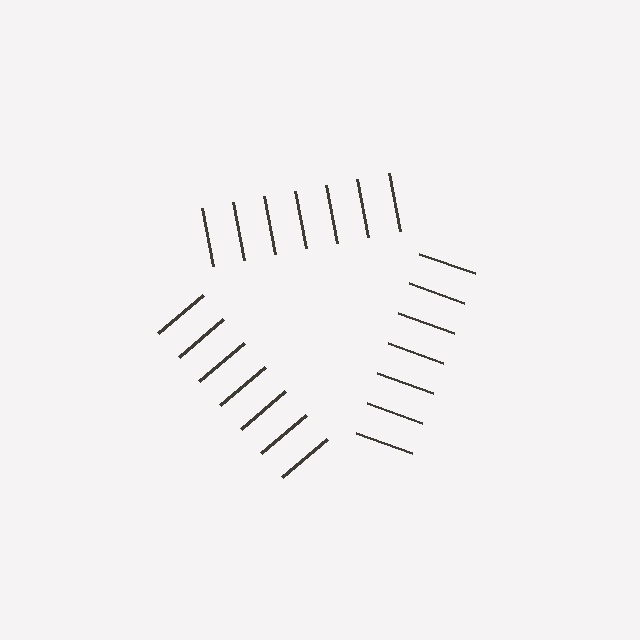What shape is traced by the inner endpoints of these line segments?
An illusory triangle — the line segments terminate on its edges but no continuous stroke is drawn.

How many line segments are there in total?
21 — 7 along each of the 3 edges.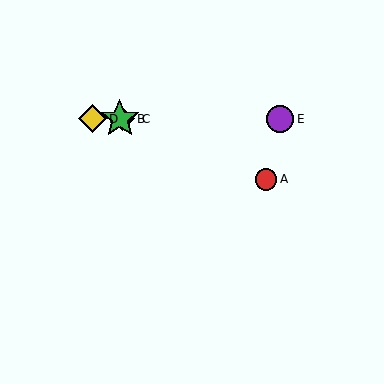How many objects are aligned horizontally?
4 objects (B, C, D, E) are aligned horizontally.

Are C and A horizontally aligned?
No, C is at y≈119 and A is at y≈179.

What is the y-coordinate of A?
Object A is at y≈179.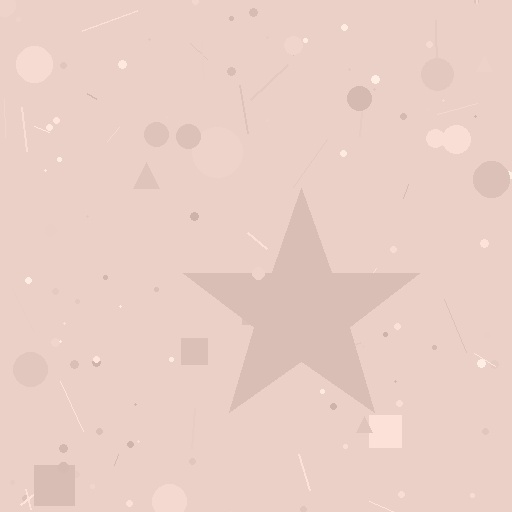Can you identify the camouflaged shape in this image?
The camouflaged shape is a star.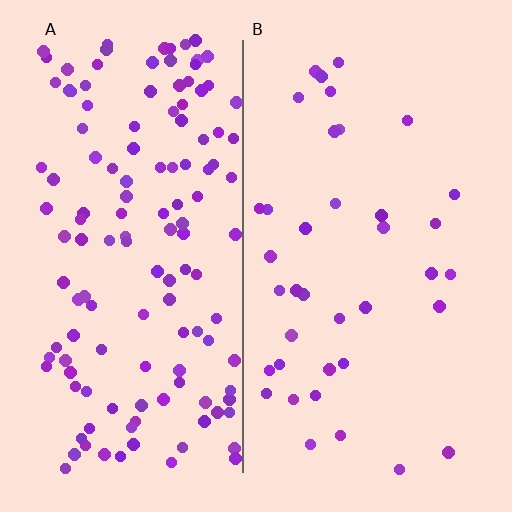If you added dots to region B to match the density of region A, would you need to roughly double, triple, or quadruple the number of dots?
Approximately triple.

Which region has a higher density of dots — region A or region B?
A (the left).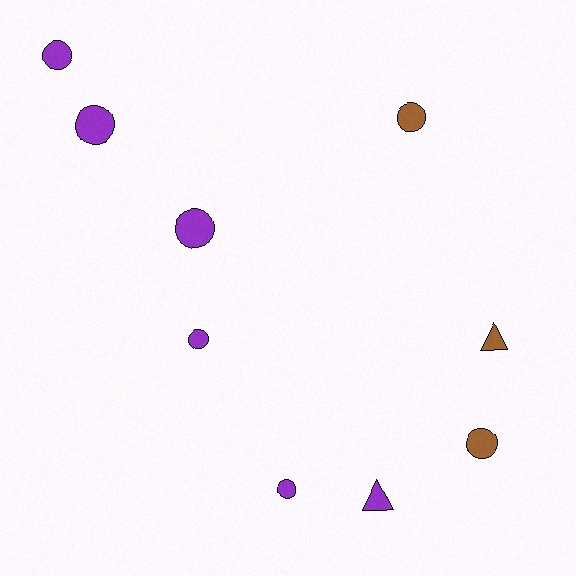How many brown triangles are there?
There is 1 brown triangle.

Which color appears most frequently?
Purple, with 6 objects.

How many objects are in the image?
There are 9 objects.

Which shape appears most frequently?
Circle, with 7 objects.